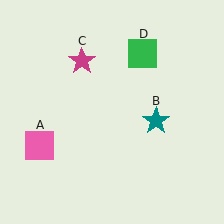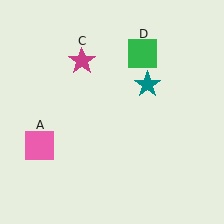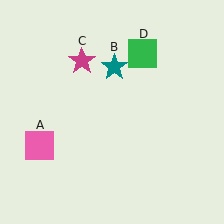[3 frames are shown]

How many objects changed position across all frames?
1 object changed position: teal star (object B).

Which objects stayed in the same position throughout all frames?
Pink square (object A) and magenta star (object C) and green square (object D) remained stationary.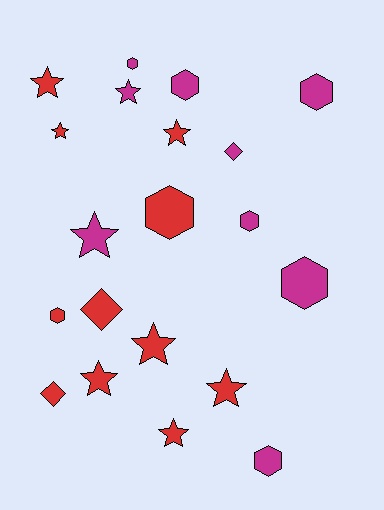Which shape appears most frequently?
Star, with 9 objects.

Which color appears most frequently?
Red, with 11 objects.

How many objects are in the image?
There are 20 objects.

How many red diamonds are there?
There are 2 red diamonds.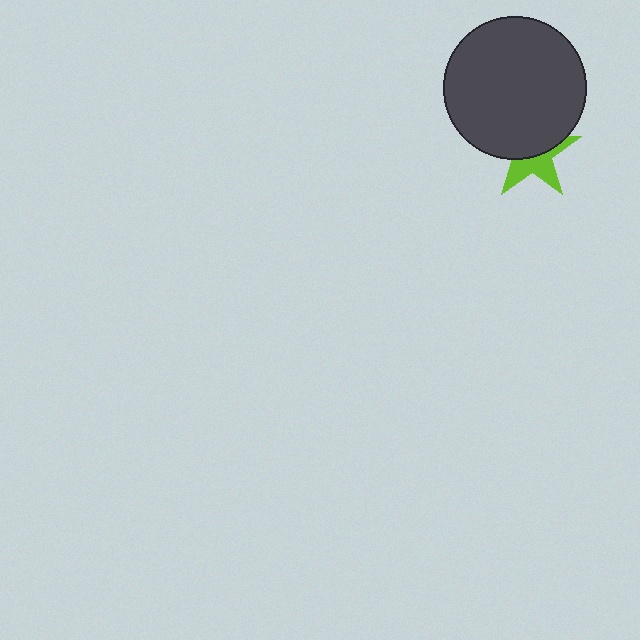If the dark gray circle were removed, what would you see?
You would see the complete lime star.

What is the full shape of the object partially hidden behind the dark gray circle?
The partially hidden object is a lime star.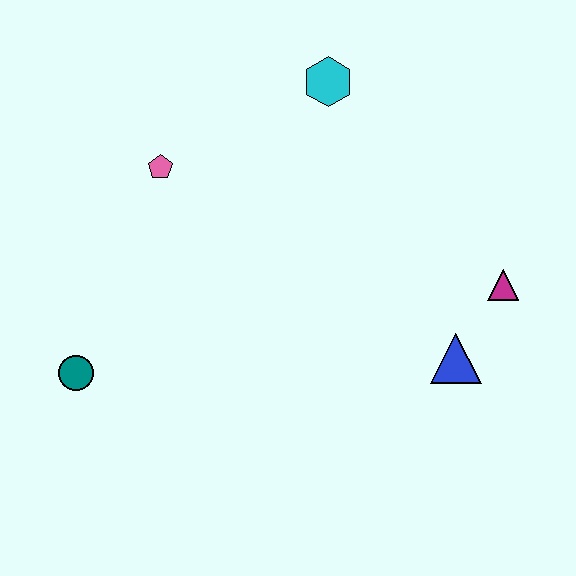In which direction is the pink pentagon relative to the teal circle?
The pink pentagon is above the teal circle.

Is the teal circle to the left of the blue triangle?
Yes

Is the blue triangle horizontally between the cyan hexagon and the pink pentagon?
No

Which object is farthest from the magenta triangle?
The teal circle is farthest from the magenta triangle.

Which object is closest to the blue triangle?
The magenta triangle is closest to the blue triangle.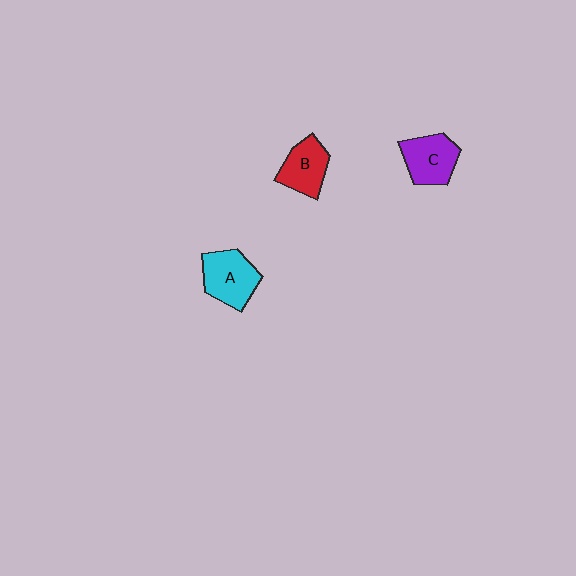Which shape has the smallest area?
Shape B (red).